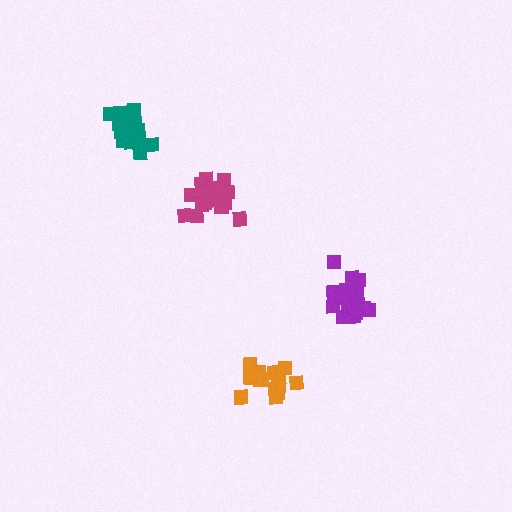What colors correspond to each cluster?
The clusters are colored: purple, teal, orange, magenta.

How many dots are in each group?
Group 1: 19 dots, Group 2: 16 dots, Group 3: 18 dots, Group 4: 20 dots (73 total).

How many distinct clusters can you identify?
There are 4 distinct clusters.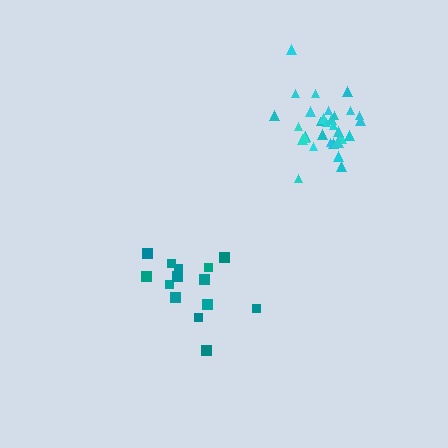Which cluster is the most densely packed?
Cyan.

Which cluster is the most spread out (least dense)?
Teal.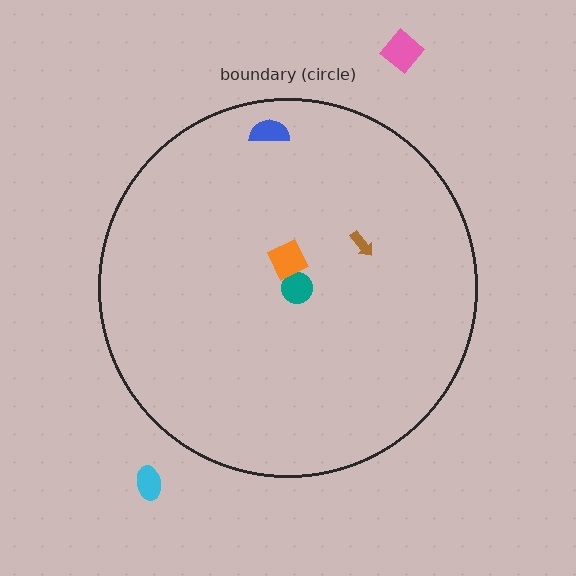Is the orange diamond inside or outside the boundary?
Inside.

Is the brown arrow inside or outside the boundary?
Inside.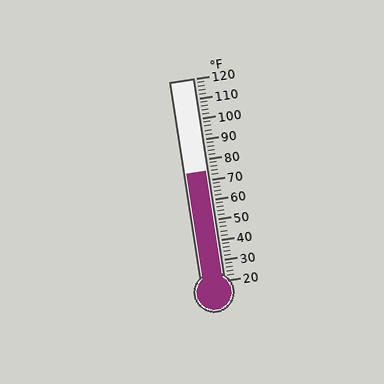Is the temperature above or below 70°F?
The temperature is above 70°F.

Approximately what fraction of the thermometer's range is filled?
The thermometer is filled to approximately 55% of its range.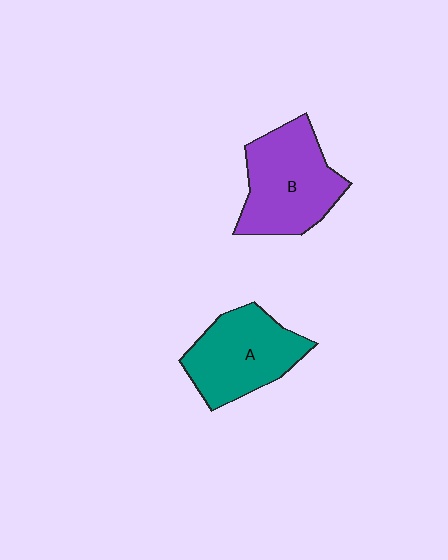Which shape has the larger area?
Shape B (purple).